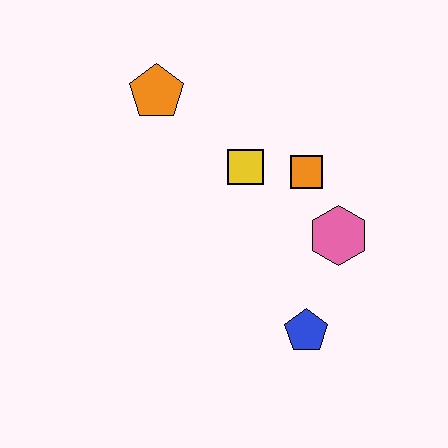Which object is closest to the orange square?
The yellow square is closest to the orange square.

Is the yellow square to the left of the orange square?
Yes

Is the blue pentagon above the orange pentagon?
No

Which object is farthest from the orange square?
The orange pentagon is farthest from the orange square.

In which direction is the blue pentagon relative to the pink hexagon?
The blue pentagon is below the pink hexagon.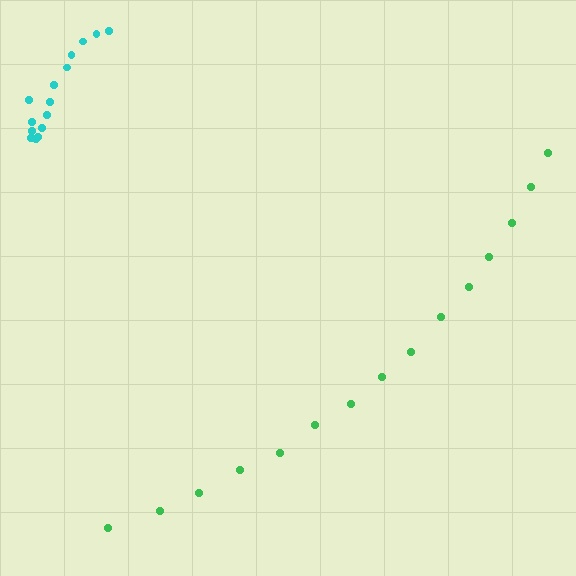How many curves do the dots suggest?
There are 2 distinct paths.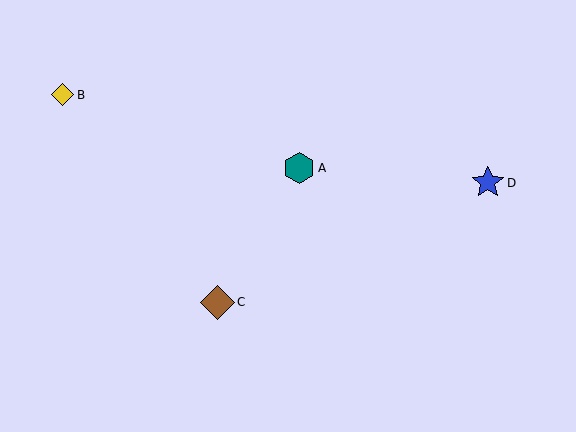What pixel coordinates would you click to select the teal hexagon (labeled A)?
Click at (299, 168) to select the teal hexagon A.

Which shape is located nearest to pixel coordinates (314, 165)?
The teal hexagon (labeled A) at (299, 168) is nearest to that location.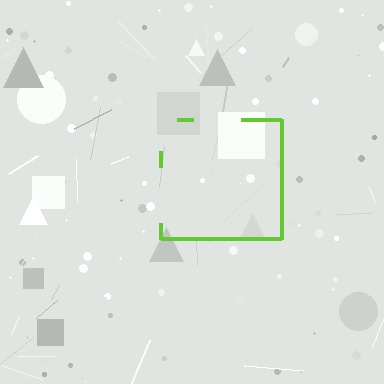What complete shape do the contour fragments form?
The contour fragments form a square.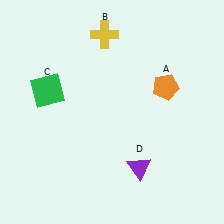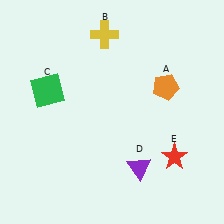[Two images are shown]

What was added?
A red star (E) was added in Image 2.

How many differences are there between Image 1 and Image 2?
There is 1 difference between the two images.